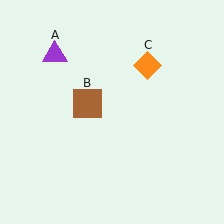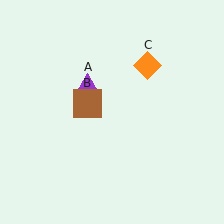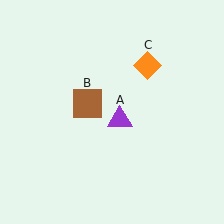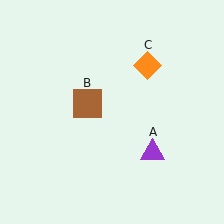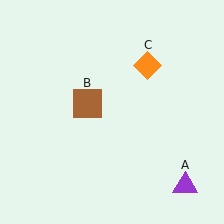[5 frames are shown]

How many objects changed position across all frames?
1 object changed position: purple triangle (object A).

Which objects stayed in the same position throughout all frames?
Brown square (object B) and orange diamond (object C) remained stationary.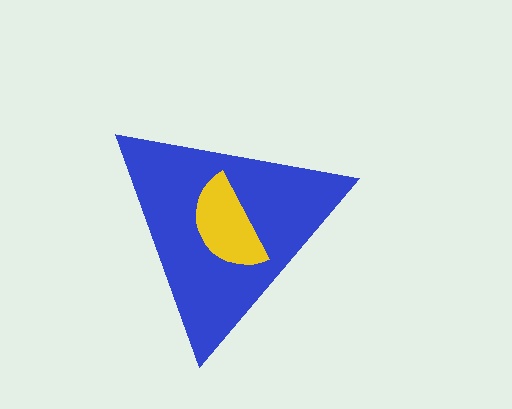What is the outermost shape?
The blue triangle.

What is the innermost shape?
The yellow semicircle.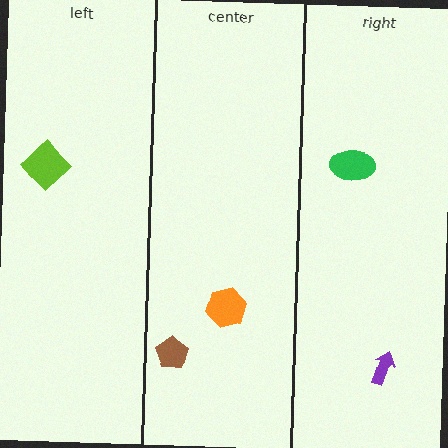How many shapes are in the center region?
2.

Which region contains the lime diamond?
The left region.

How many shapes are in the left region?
1.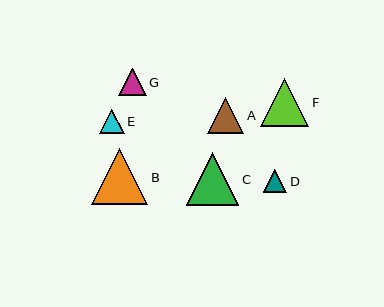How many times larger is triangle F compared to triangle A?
Triangle F is approximately 1.3 times the size of triangle A.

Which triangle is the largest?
Triangle B is the largest with a size of approximately 56 pixels.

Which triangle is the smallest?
Triangle D is the smallest with a size of approximately 23 pixels.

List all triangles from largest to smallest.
From largest to smallest: B, C, F, A, G, E, D.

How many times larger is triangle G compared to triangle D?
Triangle G is approximately 1.2 times the size of triangle D.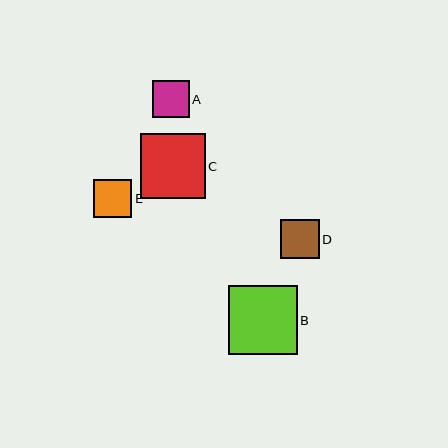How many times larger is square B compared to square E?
Square B is approximately 1.8 times the size of square E.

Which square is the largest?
Square B is the largest with a size of approximately 69 pixels.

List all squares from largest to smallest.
From largest to smallest: B, C, D, E, A.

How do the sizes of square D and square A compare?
Square D and square A are approximately the same size.